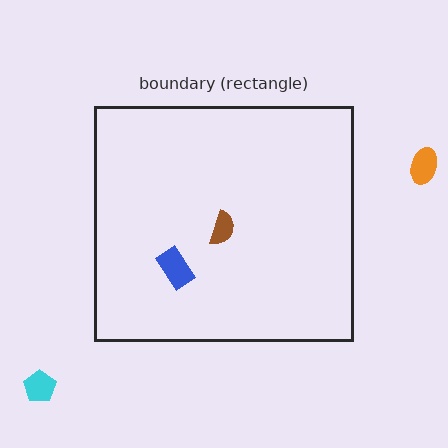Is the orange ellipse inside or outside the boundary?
Outside.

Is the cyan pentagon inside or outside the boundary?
Outside.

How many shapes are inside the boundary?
2 inside, 2 outside.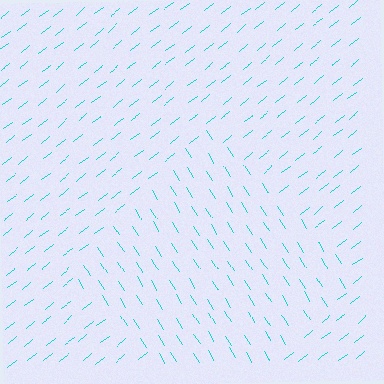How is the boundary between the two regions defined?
The boundary is defined purely by a change in line orientation (approximately 84 degrees difference). All lines are the same color and thickness.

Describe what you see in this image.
The image is filled with small cyan line segments. A diamond region in the image has lines oriented differently from the surrounding lines, creating a visible texture boundary.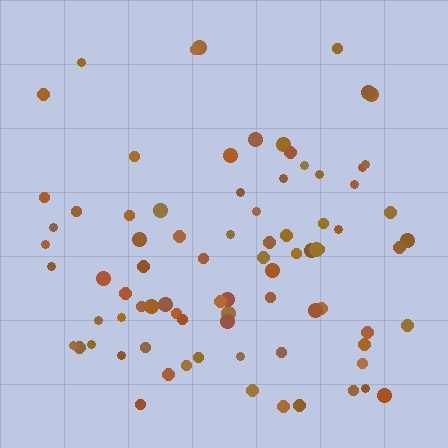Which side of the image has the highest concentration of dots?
The bottom.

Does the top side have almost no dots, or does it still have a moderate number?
Still a moderate number, just noticeably fewer than the bottom.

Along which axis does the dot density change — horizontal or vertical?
Vertical.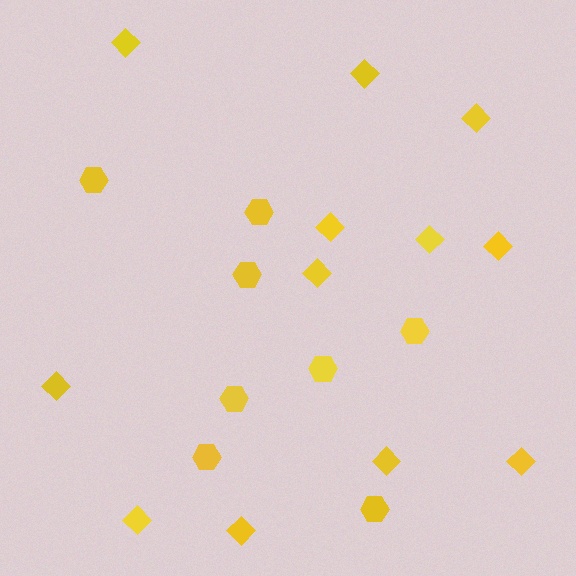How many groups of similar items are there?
There are 2 groups: one group of hexagons (8) and one group of diamonds (12).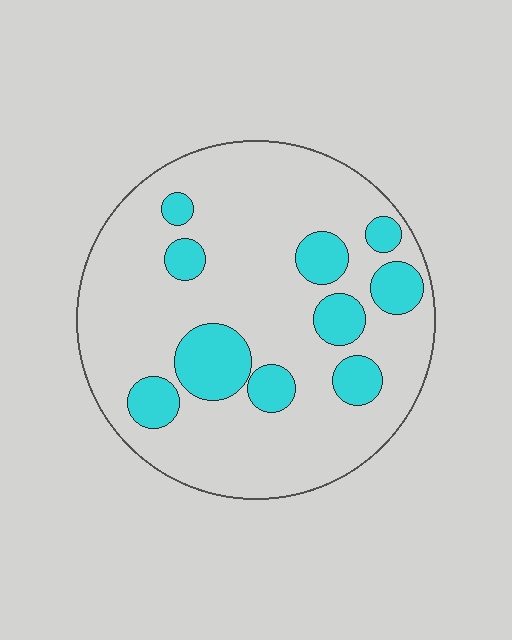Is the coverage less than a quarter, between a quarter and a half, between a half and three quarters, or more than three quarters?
Less than a quarter.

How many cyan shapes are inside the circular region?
10.